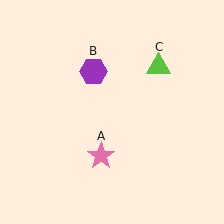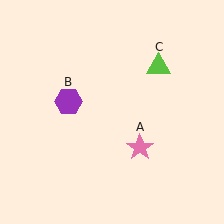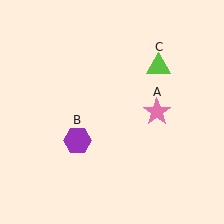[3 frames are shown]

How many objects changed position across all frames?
2 objects changed position: pink star (object A), purple hexagon (object B).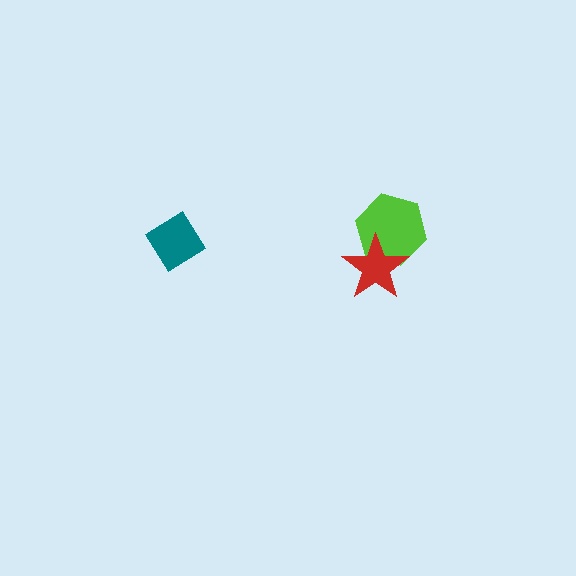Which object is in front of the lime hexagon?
The red star is in front of the lime hexagon.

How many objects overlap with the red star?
1 object overlaps with the red star.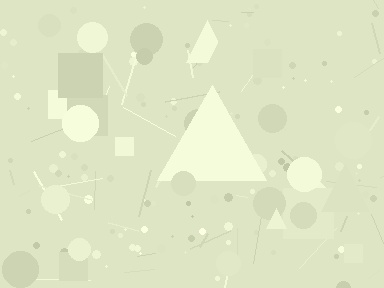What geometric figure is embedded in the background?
A triangle is embedded in the background.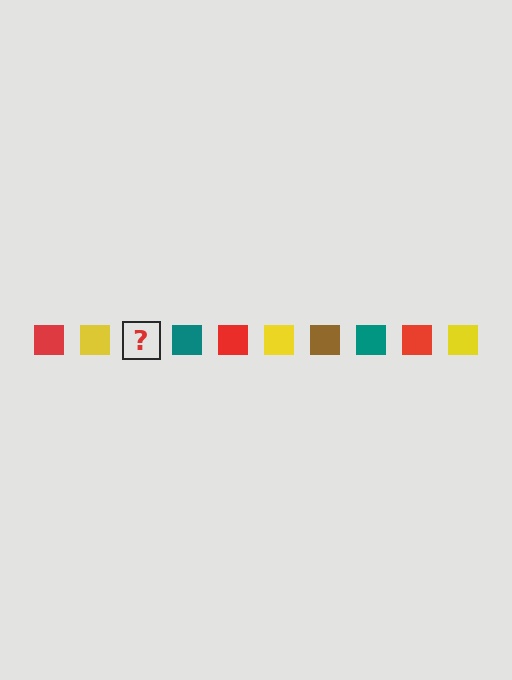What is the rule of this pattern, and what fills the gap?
The rule is that the pattern cycles through red, yellow, brown, teal squares. The gap should be filled with a brown square.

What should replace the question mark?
The question mark should be replaced with a brown square.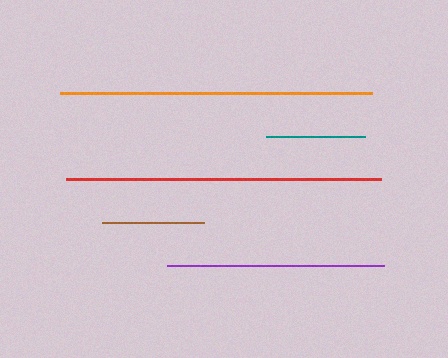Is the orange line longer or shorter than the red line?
The red line is longer than the orange line.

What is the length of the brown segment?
The brown segment is approximately 102 pixels long.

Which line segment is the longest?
The red line is the longest at approximately 315 pixels.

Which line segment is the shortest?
The teal line is the shortest at approximately 99 pixels.